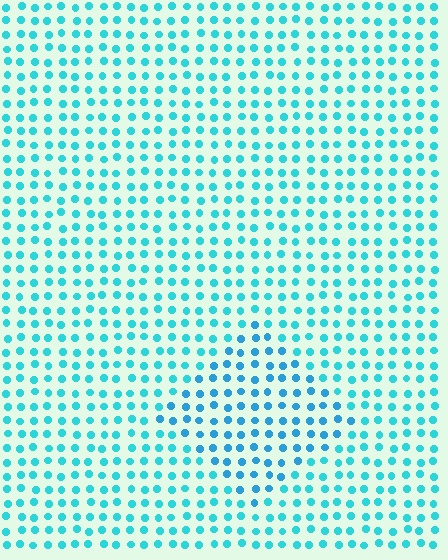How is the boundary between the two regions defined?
The boundary is defined purely by a slight shift in hue (about 19 degrees). Spacing, size, and orientation are identical on both sides.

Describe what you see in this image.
The image is filled with small cyan elements in a uniform arrangement. A diamond-shaped region is visible where the elements are tinted to a slightly different hue, forming a subtle color boundary.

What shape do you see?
I see a diamond.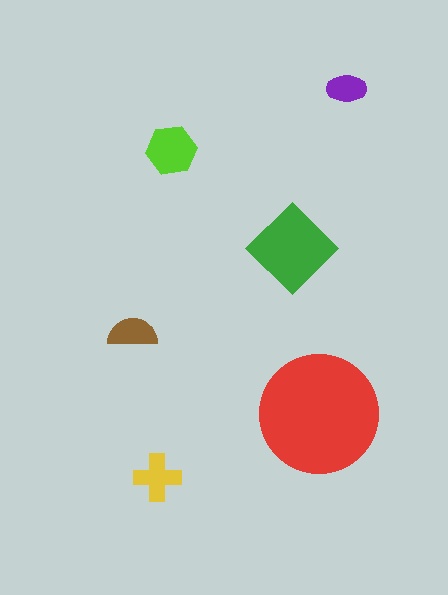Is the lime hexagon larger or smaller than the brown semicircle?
Larger.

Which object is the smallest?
The purple ellipse.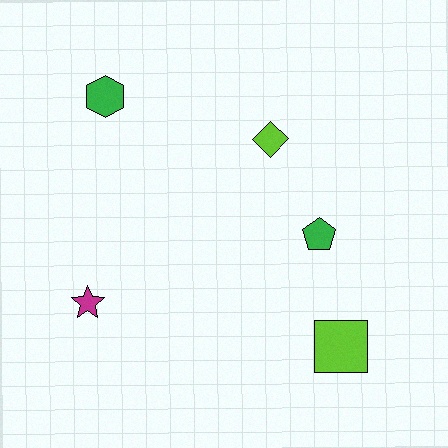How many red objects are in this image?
There are no red objects.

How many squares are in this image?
There is 1 square.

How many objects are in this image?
There are 5 objects.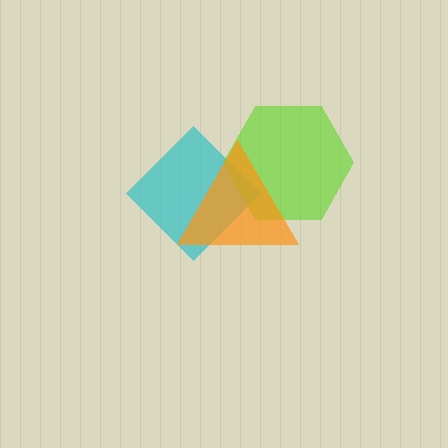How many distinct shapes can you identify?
There are 3 distinct shapes: a cyan diamond, a lime hexagon, an orange triangle.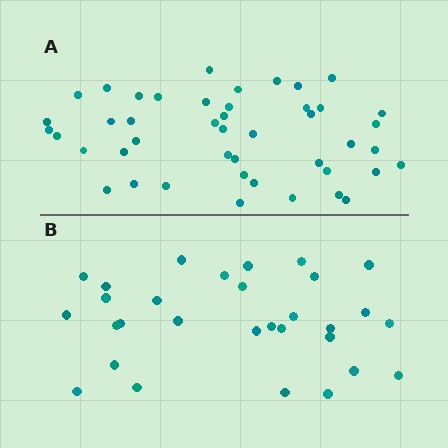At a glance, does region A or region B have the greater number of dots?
Region A (the top region) has more dots.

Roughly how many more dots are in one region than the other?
Region A has approximately 15 more dots than region B.